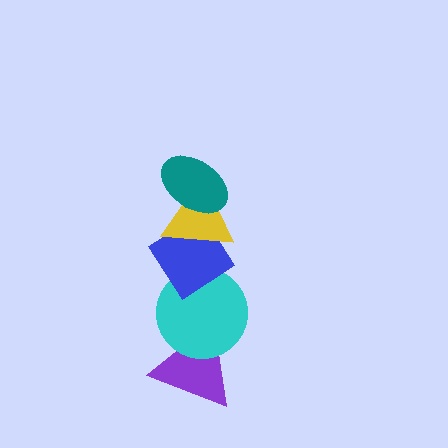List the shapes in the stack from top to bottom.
From top to bottom: the teal ellipse, the yellow triangle, the blue diamond, the cyan circle, the purple triangle.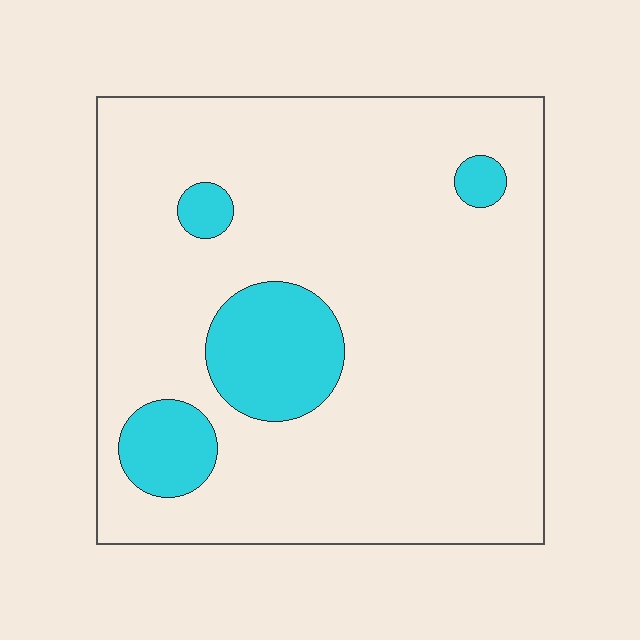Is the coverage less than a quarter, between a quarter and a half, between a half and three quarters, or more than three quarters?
Less than a quarter.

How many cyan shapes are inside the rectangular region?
4.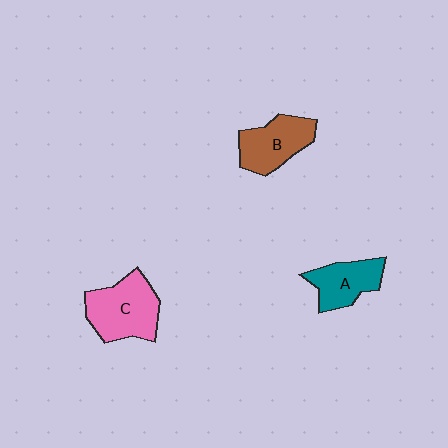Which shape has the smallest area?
Shape A (teal).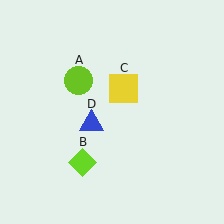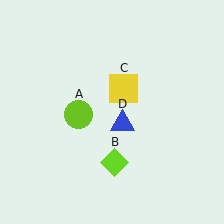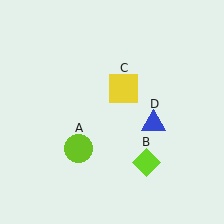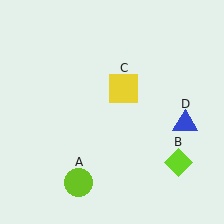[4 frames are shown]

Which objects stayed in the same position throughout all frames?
Yellow square (object C) remained stationary.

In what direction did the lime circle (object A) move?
The lime circle (object A) moved down.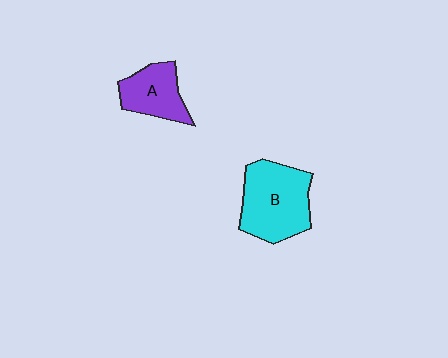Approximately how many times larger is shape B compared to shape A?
Approximately 1.6 times.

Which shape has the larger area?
Shape B (cyan).